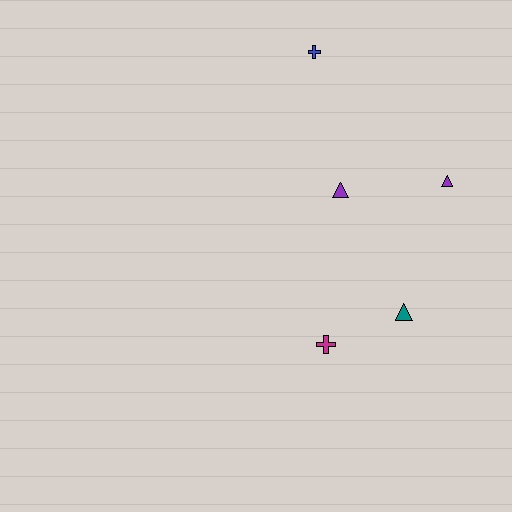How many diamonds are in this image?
There are no diamonds.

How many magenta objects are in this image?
There is 1 magenta object.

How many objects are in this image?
There are 5 objects.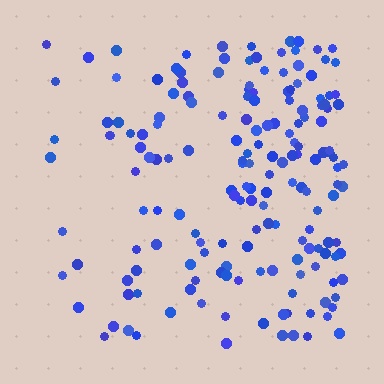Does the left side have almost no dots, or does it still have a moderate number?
Still a moderate number, just noticeably fewer than the right.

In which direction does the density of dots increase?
From left to right, with the right side densest.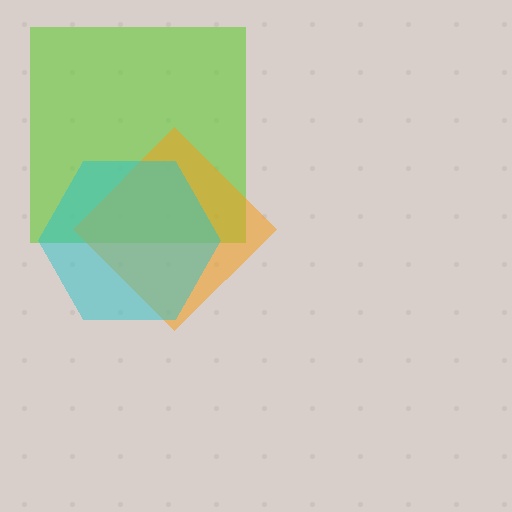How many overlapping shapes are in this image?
There are 3 overlapping shapes in the image.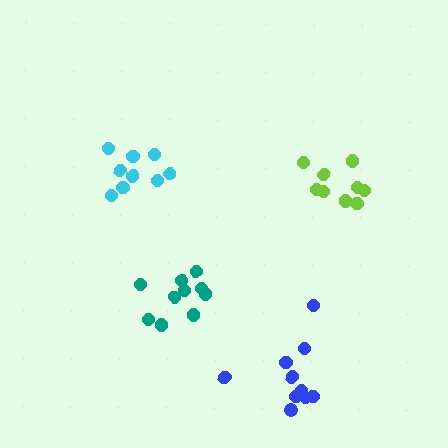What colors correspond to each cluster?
The clusters are colored: cyan, blue, teal, lime.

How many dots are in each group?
Group 1: 9 dots, Group 2: 10 dots, Group 3: 10 dots, Group 4: 9 dots (38 total).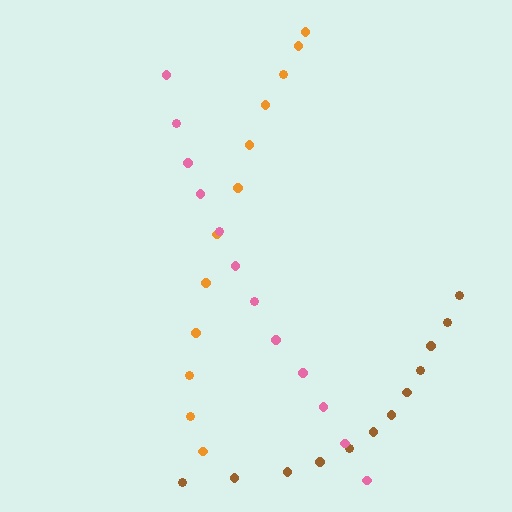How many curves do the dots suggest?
There are 3 distinct paths.